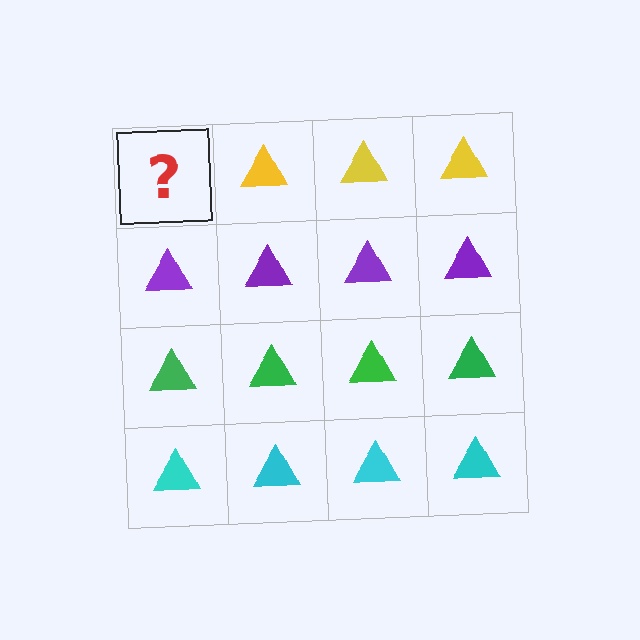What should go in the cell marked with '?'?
The missing cell should contain a yellow triangle.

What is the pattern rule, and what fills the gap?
The rule is that each row has a consistent color. The gap should be filled with a yellow triangle.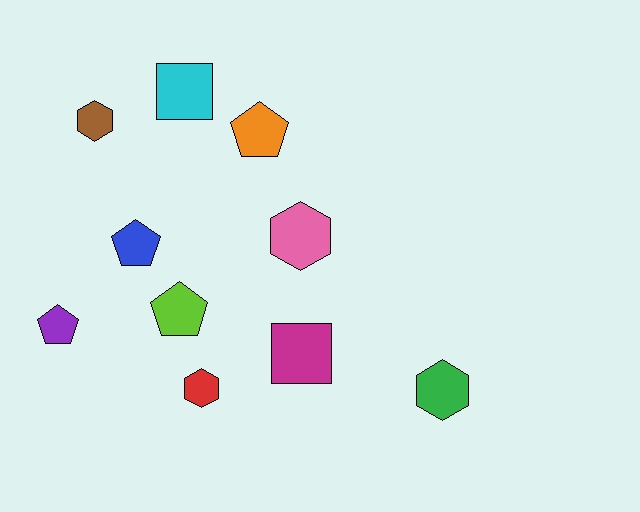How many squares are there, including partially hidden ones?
There are 2 squares.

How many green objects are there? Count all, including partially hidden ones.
There is 1 green object.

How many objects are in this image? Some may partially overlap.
There are 10 objects.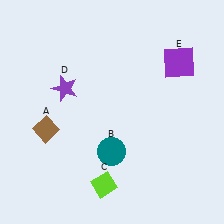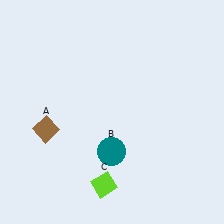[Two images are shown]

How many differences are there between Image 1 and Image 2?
There are 2 differences between the two images.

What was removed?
The purple square (E), the purple star (D) were removed in Image 2.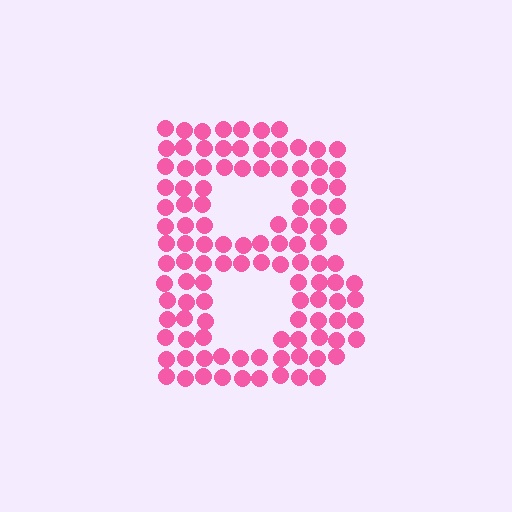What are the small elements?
The small elements are circles.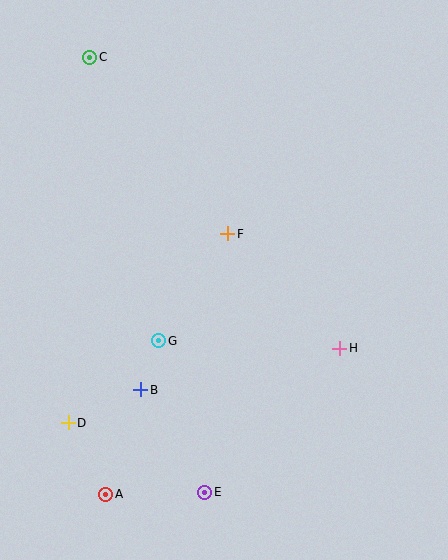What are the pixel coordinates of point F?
Point F is at (228, 234).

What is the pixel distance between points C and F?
The distance between C and F is 224 pixels.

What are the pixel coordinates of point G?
Point G is at (159, 341).